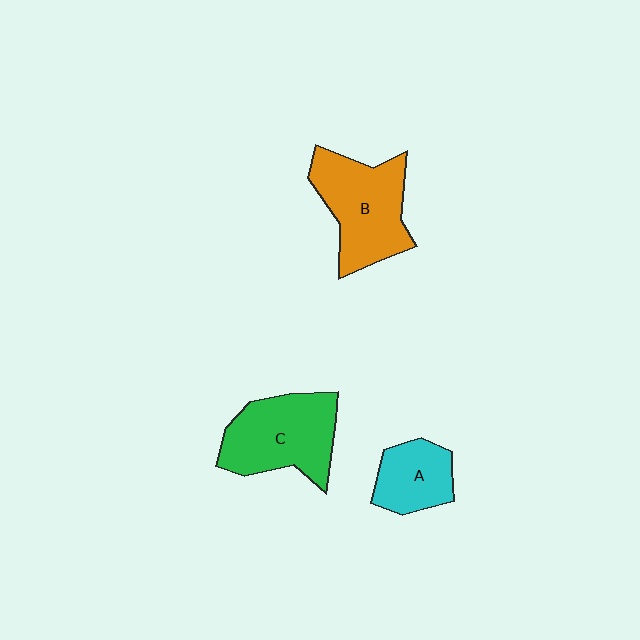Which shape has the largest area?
Shape B (orange).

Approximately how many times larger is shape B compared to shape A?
Approximately 1.7 times.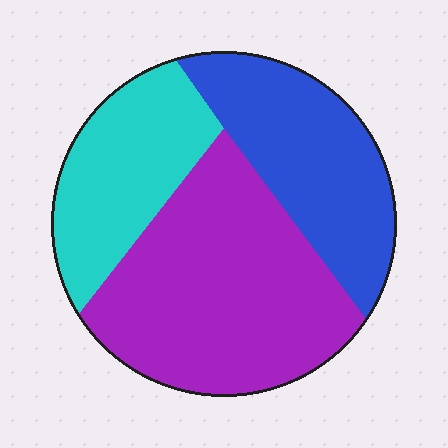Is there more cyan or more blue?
Blue.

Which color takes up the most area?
Purple, at roughly 45%.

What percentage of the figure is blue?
Blue covers around 30% of the figure.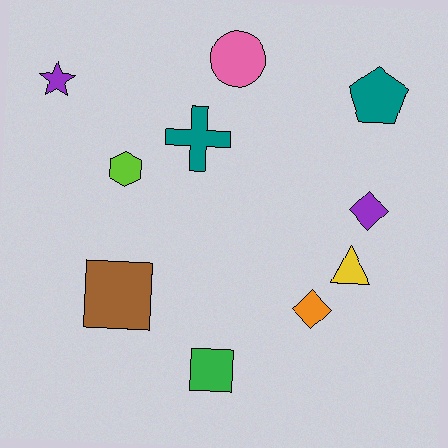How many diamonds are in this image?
There are 2 diamonds.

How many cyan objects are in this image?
There are no cyan objects.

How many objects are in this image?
There are 10 objects.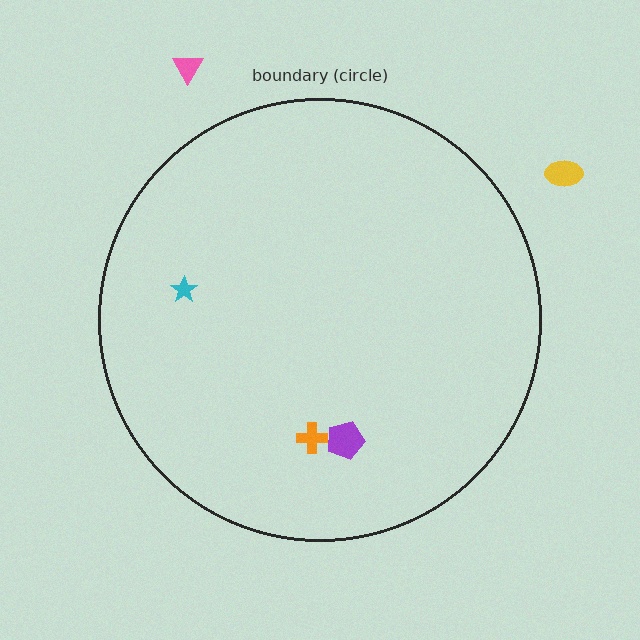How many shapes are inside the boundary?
3 inside, 2 outside.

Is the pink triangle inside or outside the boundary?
Outside.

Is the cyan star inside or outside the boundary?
Inside.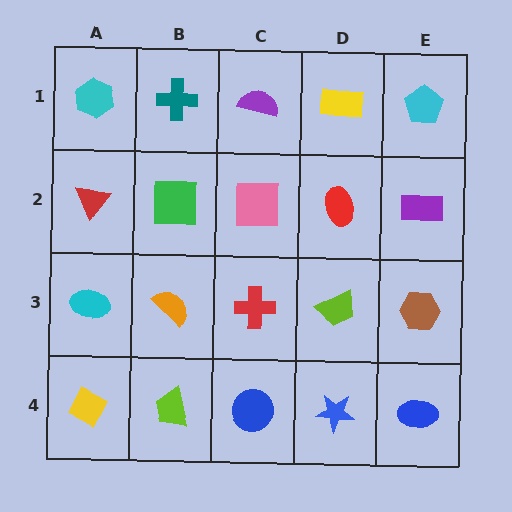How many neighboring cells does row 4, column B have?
3.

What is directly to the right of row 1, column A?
A teal cross.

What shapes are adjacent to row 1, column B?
A green square (row 2, column B), a cyan hexagon (row 1, column A), a purple semicircle (row 1, column C).